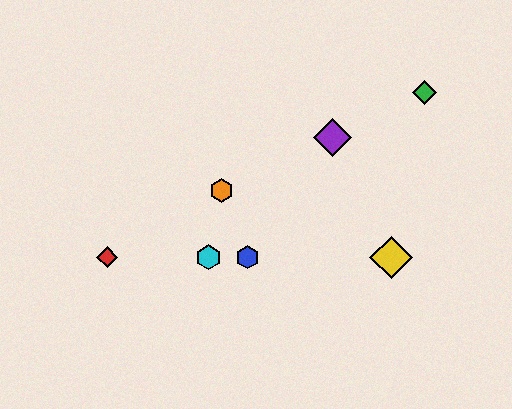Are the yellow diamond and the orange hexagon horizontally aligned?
No, the yellow diamond is at y≈257 and the orange hexagon is at y≈191.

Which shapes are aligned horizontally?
The red diamond, the blue hexagon, the yellow diamond, the cyan hexagon are aligned horizontally.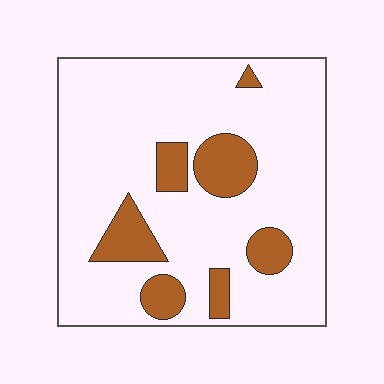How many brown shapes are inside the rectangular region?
7.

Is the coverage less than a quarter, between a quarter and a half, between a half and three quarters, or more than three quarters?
Less than a quarter.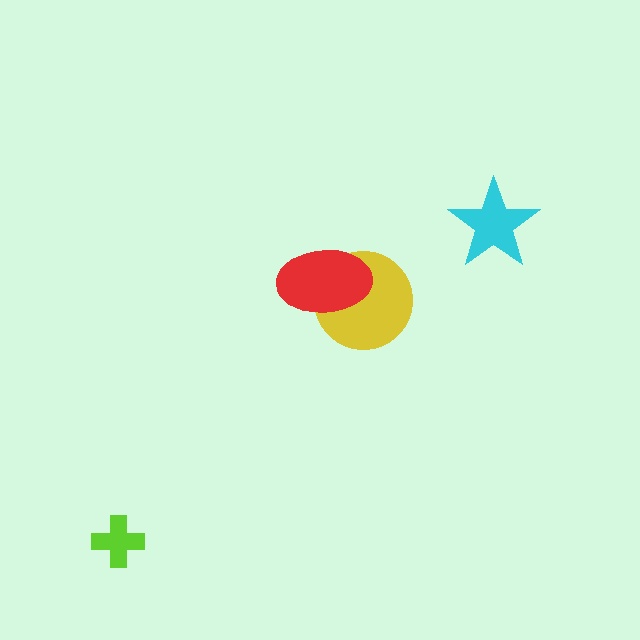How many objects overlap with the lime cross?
0 objects overlap with the lime cross.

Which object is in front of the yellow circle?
The red ellipse is in front of the yellow circle.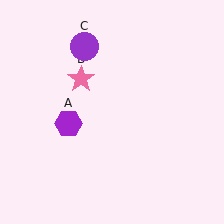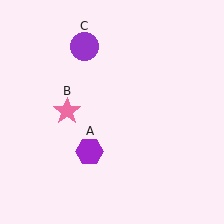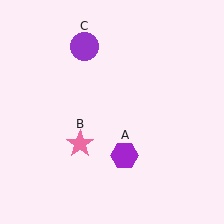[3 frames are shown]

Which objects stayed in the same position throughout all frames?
Purple circle (object C) remained stationary.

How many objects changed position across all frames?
2 objects changed position: purple hexagon (object A), pink star (object B).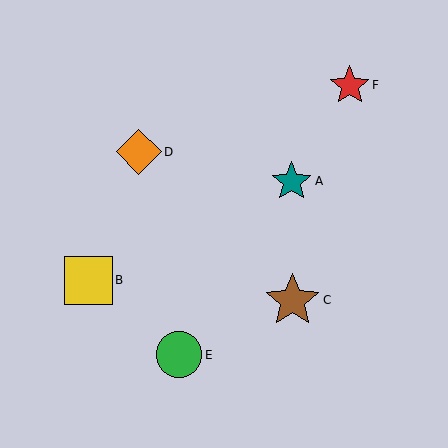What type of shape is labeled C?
Shape C is a brown star.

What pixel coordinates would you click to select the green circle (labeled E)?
Click at (179, 355) to select the green circle E.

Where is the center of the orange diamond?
The center of the orange diamond is at (139, 152).